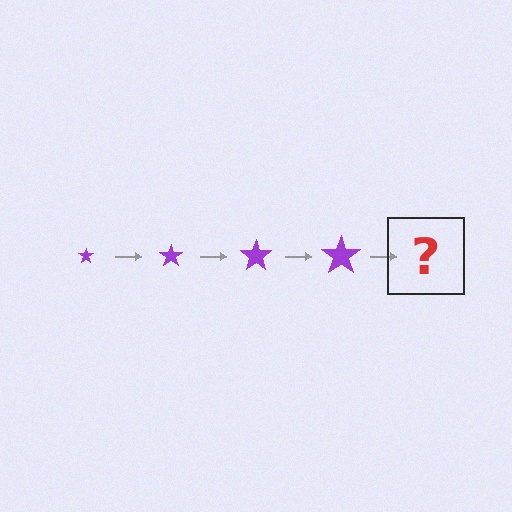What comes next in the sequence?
The next element should be a purple star, larger than the previous one.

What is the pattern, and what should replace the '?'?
The pattern is that the star gets progressively larger each step. The '?' should be a purple star, larger than the previous one.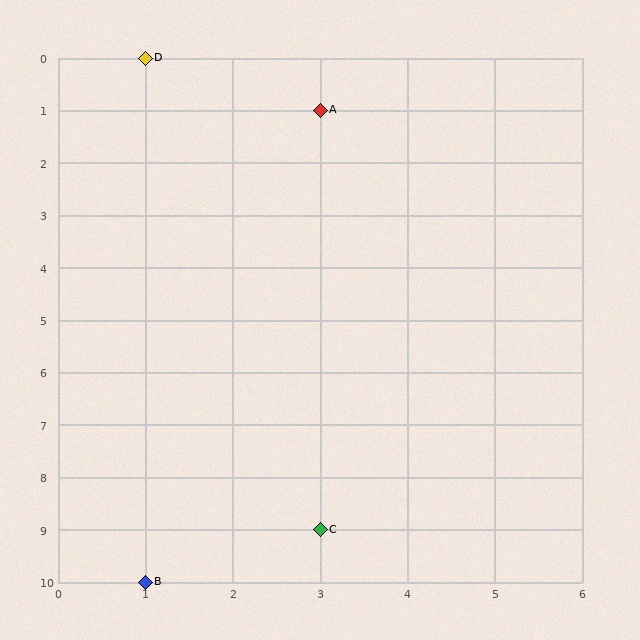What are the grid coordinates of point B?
Point B is at grid coordinates (1, 10).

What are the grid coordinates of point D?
Point D is at grid coordinates (1, 0).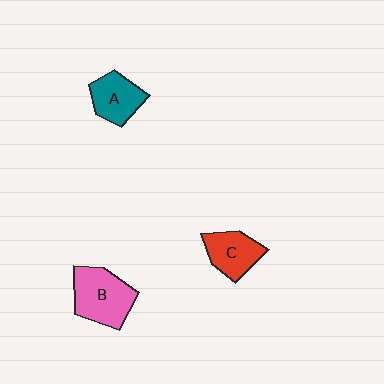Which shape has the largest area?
Shape B (pink).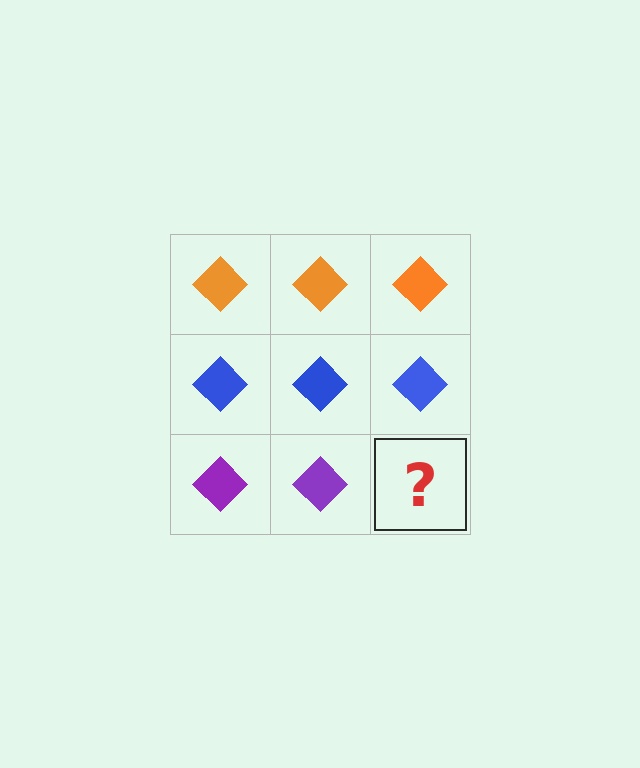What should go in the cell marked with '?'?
The missing cell should contain a purple diamond.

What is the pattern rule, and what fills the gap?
The rule is that each row has a consistent color. The gap should be filled with a purple diamond.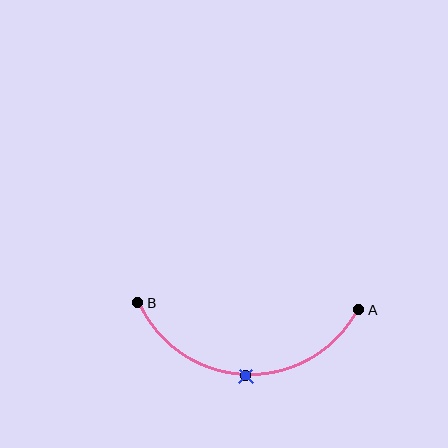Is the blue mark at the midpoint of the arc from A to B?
Yes. The blue mark lies on the arc at equal arc-length from both A and B — it is the arc midpoint.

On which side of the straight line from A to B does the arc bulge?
The arc bulges below the straight line connecting A and B.